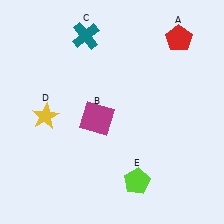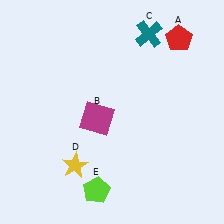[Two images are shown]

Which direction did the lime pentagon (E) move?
The lime pentagon (E) moved left.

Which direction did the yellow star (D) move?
The yellow star (D) moved down.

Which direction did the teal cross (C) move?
The teal cross (C) moved right.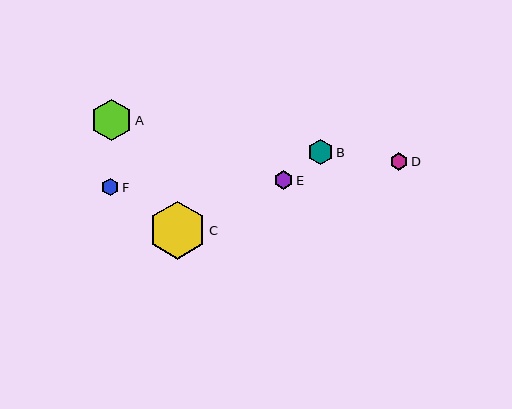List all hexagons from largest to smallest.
From largest to smallest: C, A, B, E, D, F.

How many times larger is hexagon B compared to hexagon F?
Hexagon B is approximately 1.4 times the size of hexagon F.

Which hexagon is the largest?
Hexagon C is the largest with a size of approximately 58 pixels.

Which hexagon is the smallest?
Hexagon F is the smallest with a size of approximately 17 pixels.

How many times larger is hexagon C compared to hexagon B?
Hexagon C is approximately 2.4 times the size of hexagon B.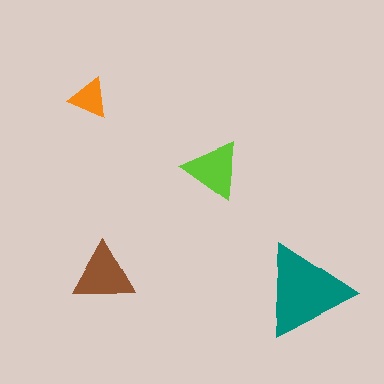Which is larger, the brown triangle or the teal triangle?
The teal one.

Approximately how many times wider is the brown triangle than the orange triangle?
About 1.5 times wider.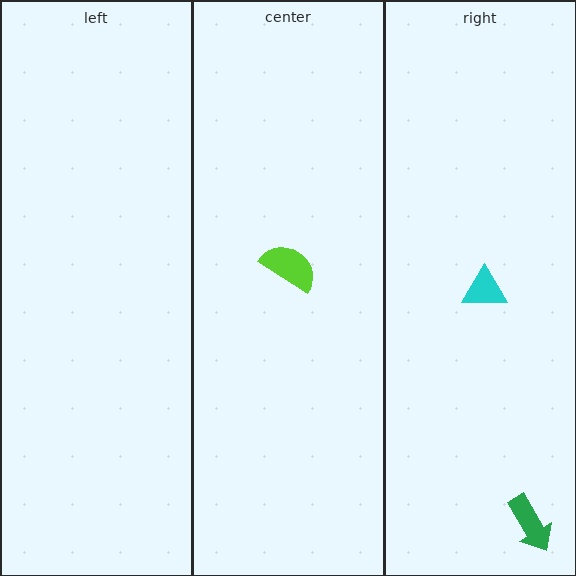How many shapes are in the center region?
1.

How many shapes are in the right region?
2.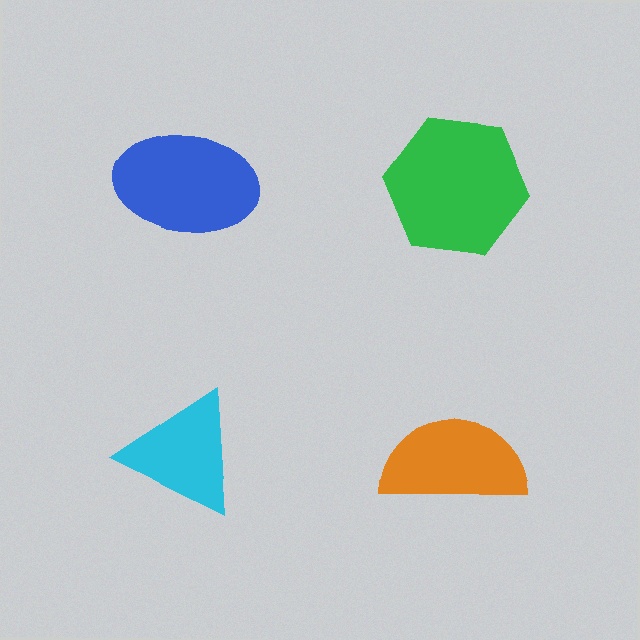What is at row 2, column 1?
A cyan triangle.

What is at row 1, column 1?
A blue ellipse.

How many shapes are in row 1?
2 shapes.